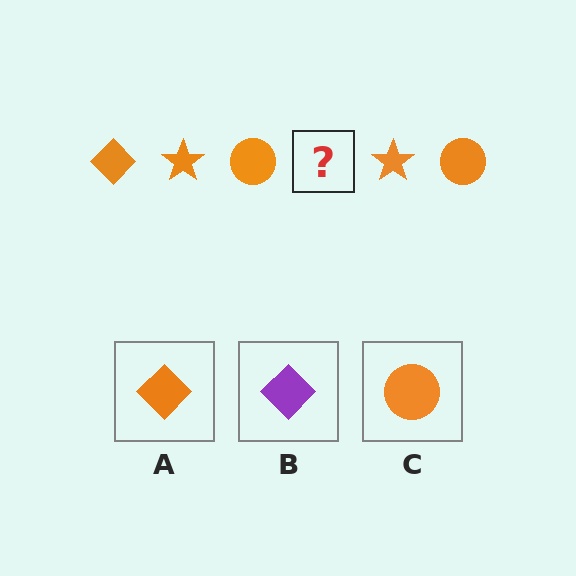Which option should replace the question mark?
Option A.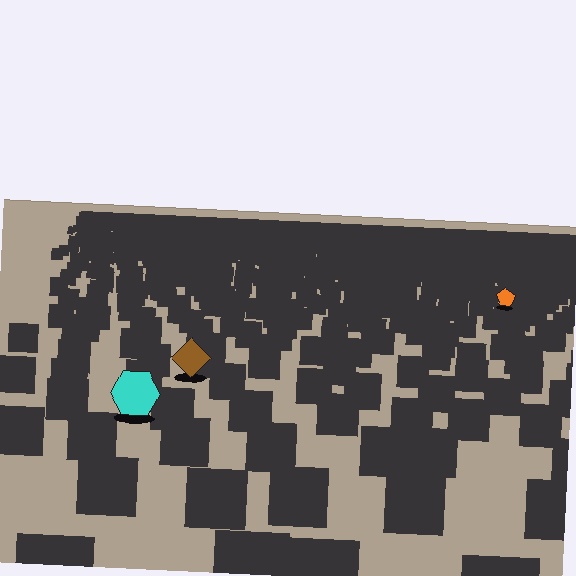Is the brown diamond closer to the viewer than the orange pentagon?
Yes. The brown diamond is closer — you can tell from the texture gradient: the ground texture is coarser near it.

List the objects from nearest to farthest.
From nearest to farthest: the cyan hexagon, the brown diamond, the orange pentagon.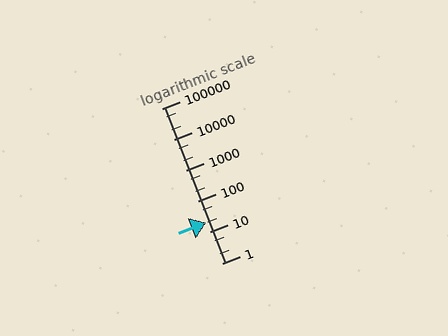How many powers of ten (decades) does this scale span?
The scale spans 5 decades, from 1 to 100000.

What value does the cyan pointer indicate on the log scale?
The pointer indicates approximately 21.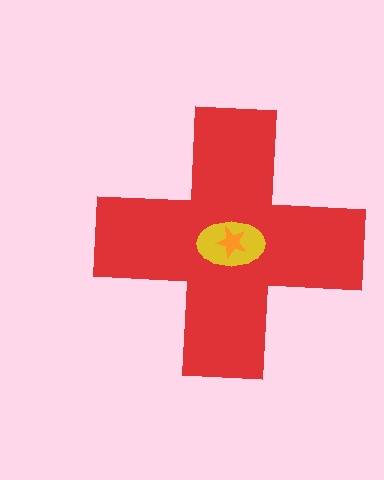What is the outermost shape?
The red cross.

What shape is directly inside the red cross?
The yellow ellipse.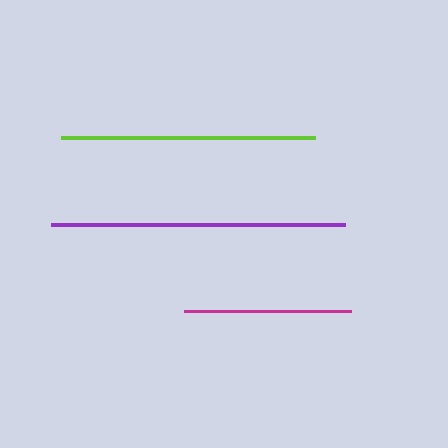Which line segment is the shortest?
The magenta line is the shortest at approximately 167 pixels.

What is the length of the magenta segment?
The magenta segment is approximately 167 pixels long.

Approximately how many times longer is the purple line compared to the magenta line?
The purple line is approximately 1.8 times the length of the magenta line.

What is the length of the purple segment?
The purple segment is approximately 293 pixels long.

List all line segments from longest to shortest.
From longest to shortest: purple, lime, magenta.